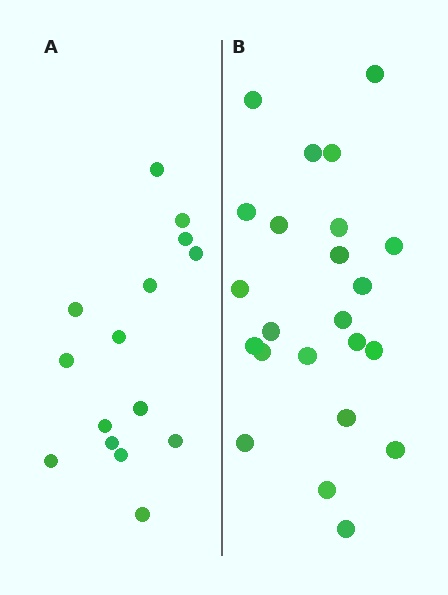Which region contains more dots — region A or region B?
Region B (the right region) has more dots.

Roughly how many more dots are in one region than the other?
Region B has roughly 8 or so more dots than region A.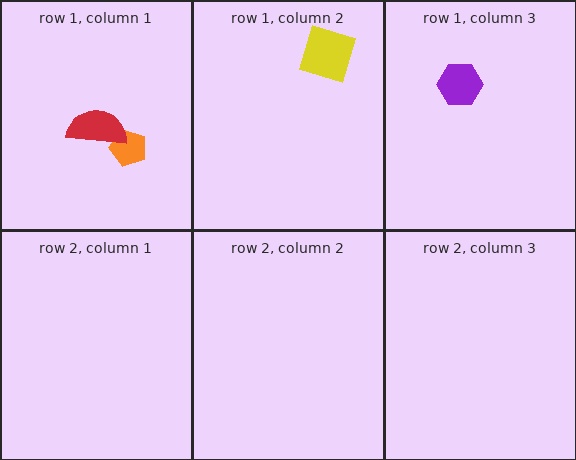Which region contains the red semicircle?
The row 1, column 1 region.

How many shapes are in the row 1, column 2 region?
1.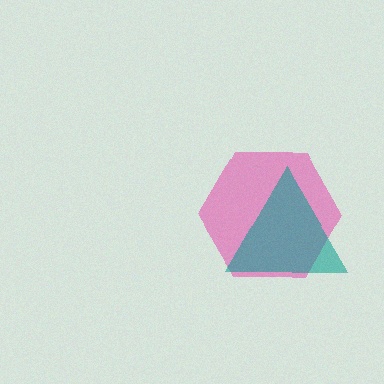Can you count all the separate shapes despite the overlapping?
Yes, there are 2 separate shapes.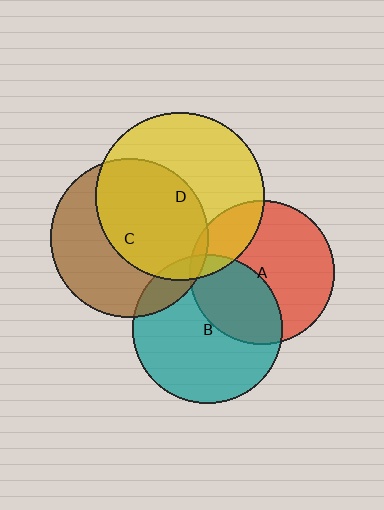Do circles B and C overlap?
Yes.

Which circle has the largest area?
Circle D (yellow).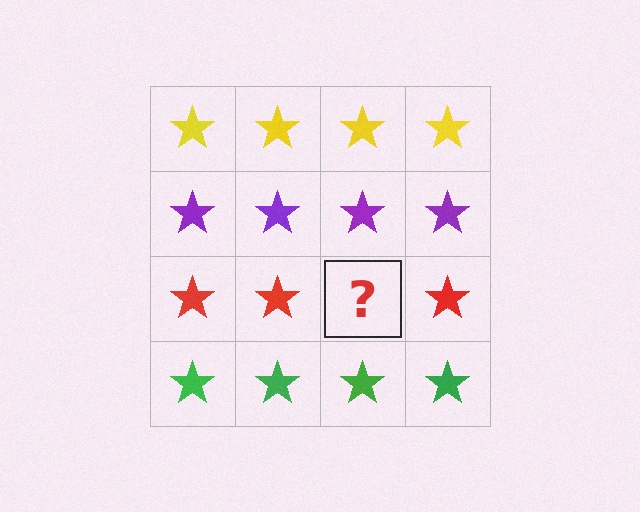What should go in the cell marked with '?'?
The missing cell should contain a red star.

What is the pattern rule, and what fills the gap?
The rule is that each row has a consistent color. The gap should be filled with a red star.